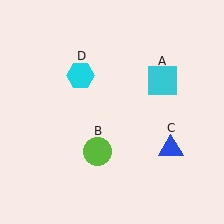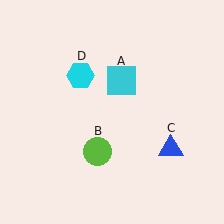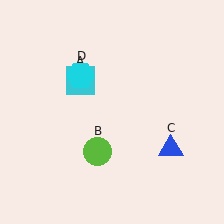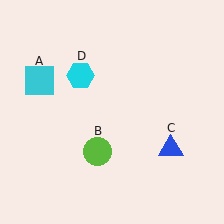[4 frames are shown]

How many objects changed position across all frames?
1 object changed position: cyan square (object A).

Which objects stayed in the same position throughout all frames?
Lime circle (object B) and blue triangle (object C) and cyan hexagon (object D) remained stationary.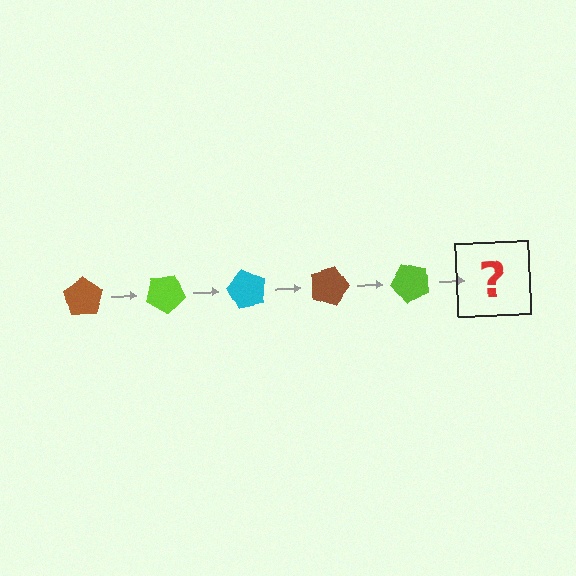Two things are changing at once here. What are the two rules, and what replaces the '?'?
The two rules are that it rotates 30 degrees each step and the color cycles through brown, lime, and cyan. The '?' should be a cyan pentagon, rotated 150 degrees from the start.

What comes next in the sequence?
The next element should be a cyan pentagon, rotated 150 degrees from the start.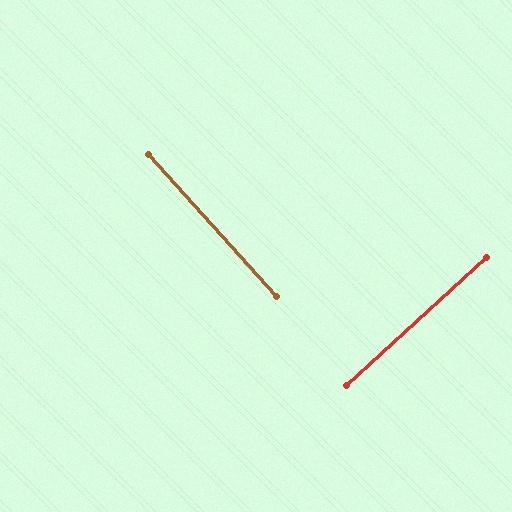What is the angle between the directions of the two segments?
Approximately 90 degrees.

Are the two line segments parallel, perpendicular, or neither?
Perpendicular — they meet at approximately 90°.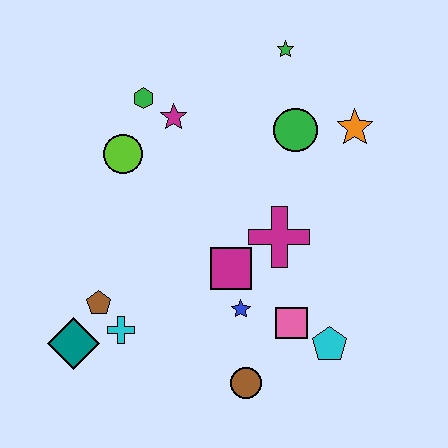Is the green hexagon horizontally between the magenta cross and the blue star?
No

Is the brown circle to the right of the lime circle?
Yes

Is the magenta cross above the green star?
No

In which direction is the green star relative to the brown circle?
The green star is above the brown circle.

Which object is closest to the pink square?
The cyan pentagon is closest to the pink square.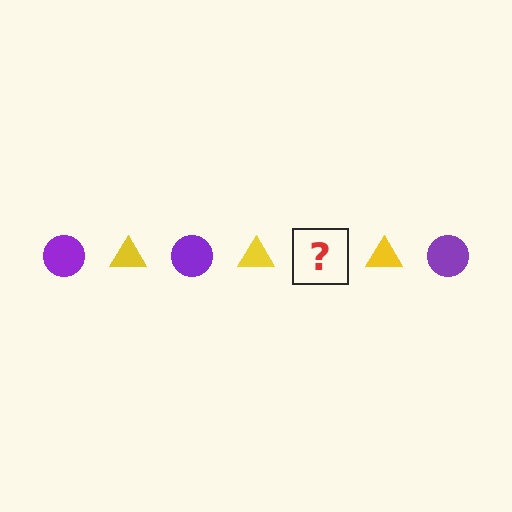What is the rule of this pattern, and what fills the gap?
The rule is that the pattern alternates between purple circle and yellow triangle. The gap should be filled with a purple circle.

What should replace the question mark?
The question mark should be replaced with a purple circle.